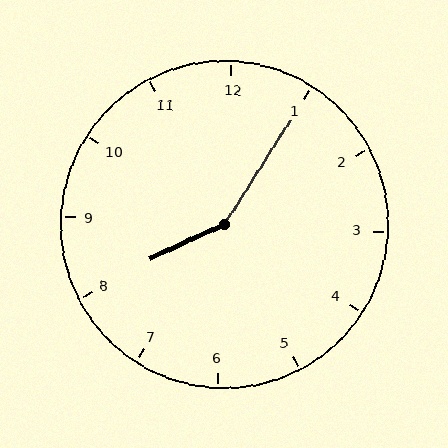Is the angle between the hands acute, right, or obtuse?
It is obtuse.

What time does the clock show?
8:05.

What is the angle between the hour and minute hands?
Approximately 148 degrees.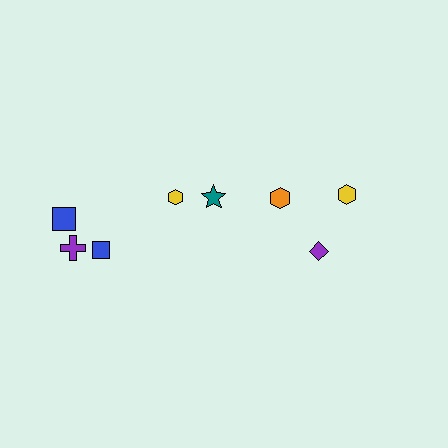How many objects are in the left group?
There are 5 objects.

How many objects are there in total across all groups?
There are 8 objects.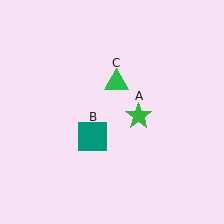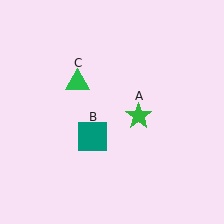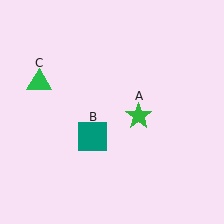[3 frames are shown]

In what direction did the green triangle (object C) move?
The green triangle (object C) moved left.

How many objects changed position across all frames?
1 object changed position: green triangle (object C).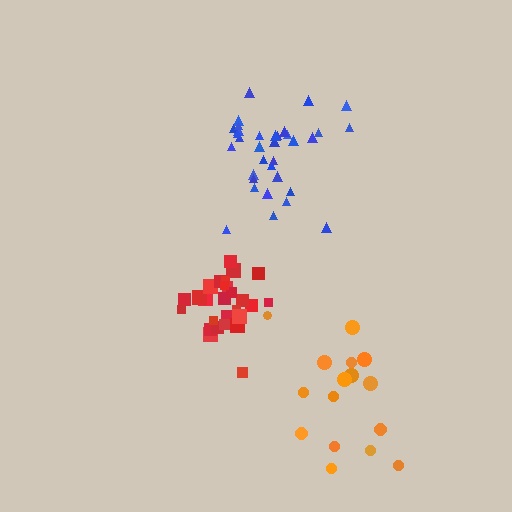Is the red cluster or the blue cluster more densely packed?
Red.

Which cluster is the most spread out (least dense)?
Orange.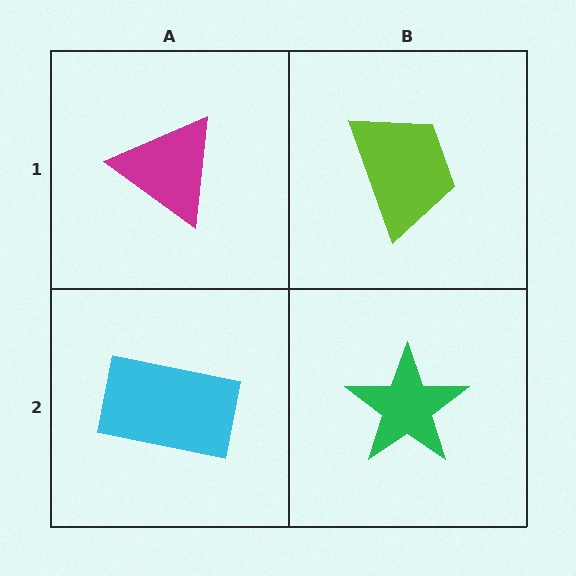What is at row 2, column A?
A cyan rectangle.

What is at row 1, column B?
A lime trapezoid.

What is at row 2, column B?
A green star.